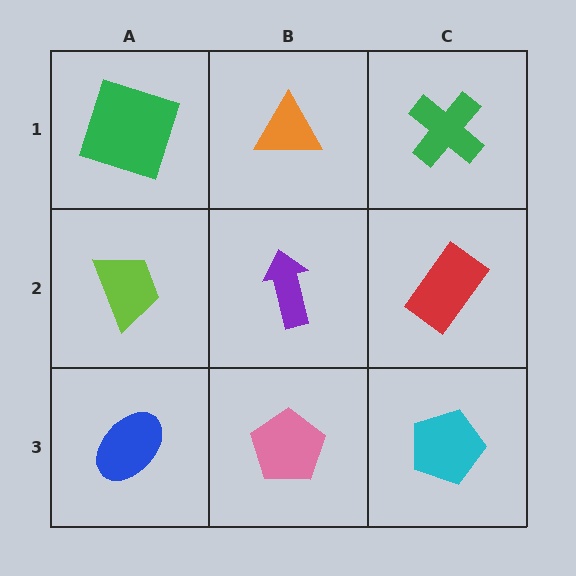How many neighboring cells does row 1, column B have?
3.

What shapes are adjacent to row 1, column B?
A purple arrow (row 2, column B), a green square (row 1, column A), a green cross (row 1, column C).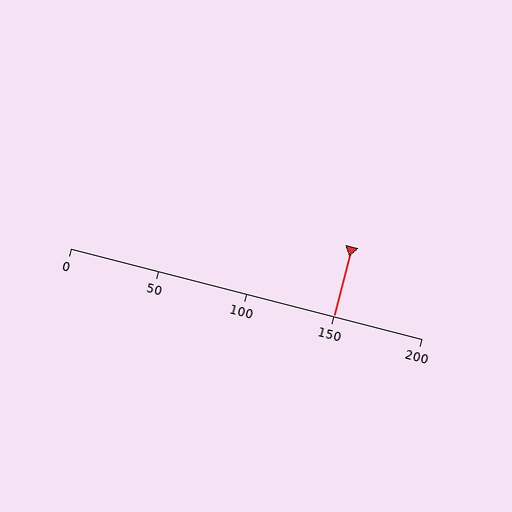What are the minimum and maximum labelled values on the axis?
The axis runs from 0 to 200.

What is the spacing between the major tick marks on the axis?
The major ticks are spaced 50 apart.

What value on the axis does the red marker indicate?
The marker indicates approximately 150.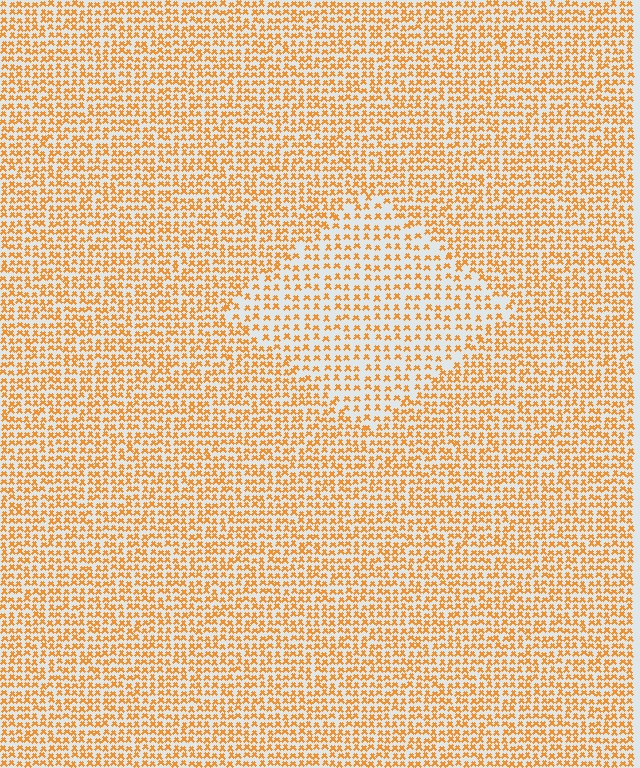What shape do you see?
I see a diamond.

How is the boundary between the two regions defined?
The boundary is defined by a change in element density (approximately 1.7x ratio). All elements are the same color, size, and shape.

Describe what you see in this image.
The image contains small orange elements arranged at two different densities. A diamond-shaped region is visible where the elements are less densely packed than the surrounding area.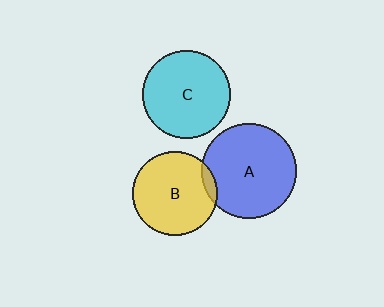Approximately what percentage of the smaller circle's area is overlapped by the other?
Approximately 5%.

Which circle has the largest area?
Circle A (blue).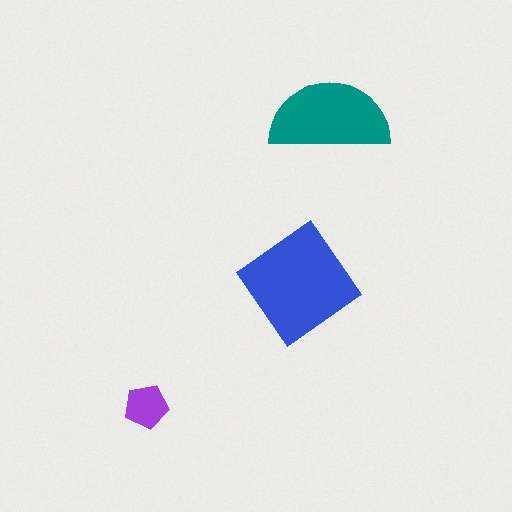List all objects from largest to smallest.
The blue diamond, the teal semicircle, the purple pentagon.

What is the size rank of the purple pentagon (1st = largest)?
3rd.